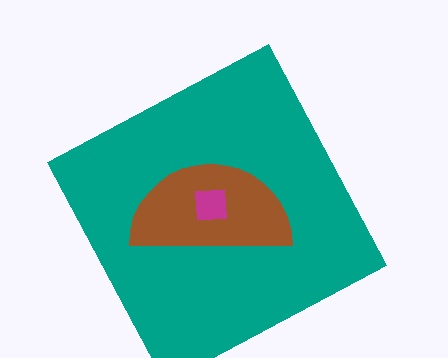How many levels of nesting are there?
3.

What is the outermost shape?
The teal square.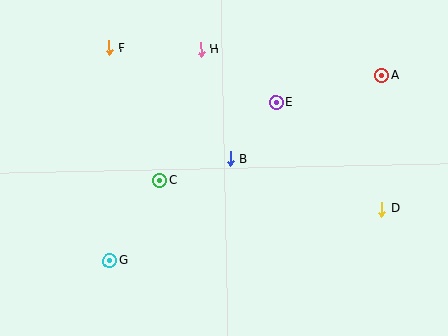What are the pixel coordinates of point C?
Point C is at (160, 181).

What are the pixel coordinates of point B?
Point B is at (230, 159).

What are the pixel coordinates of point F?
Point F is at (109, 48).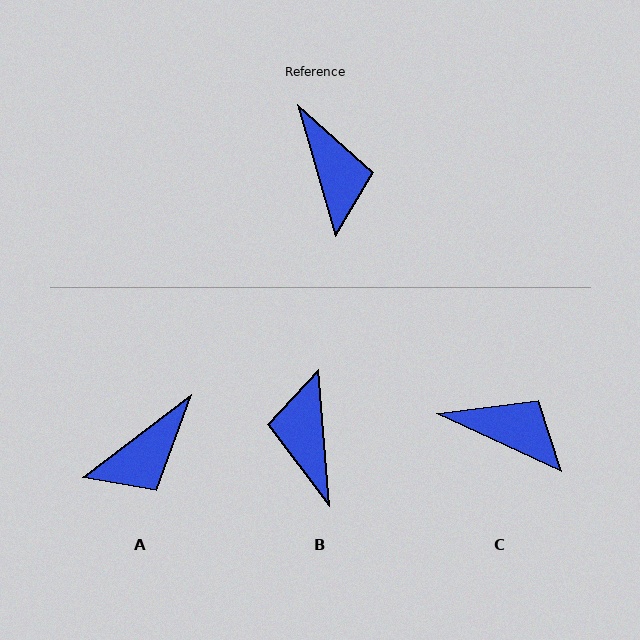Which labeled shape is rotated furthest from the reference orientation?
B, about 168 degrees away.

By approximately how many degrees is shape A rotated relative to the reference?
Approximately 69 degrees clockwise.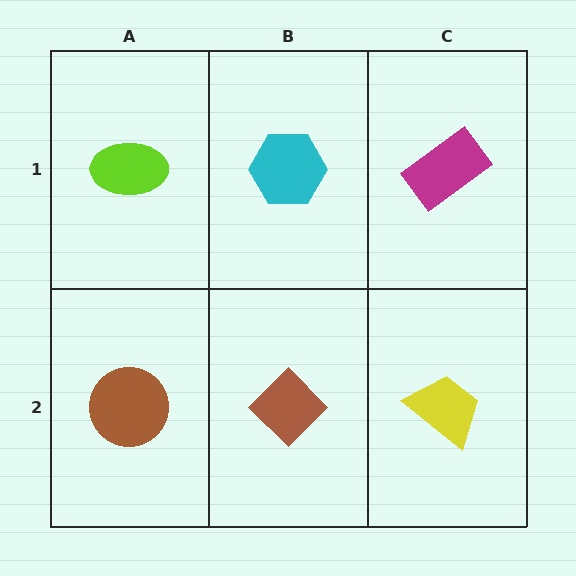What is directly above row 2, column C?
A magenta rectangle.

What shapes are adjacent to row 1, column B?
A brown diamond (row 2, column B), a lime ellipse (row 1, column A), a magenta rectangle (row 1, column C).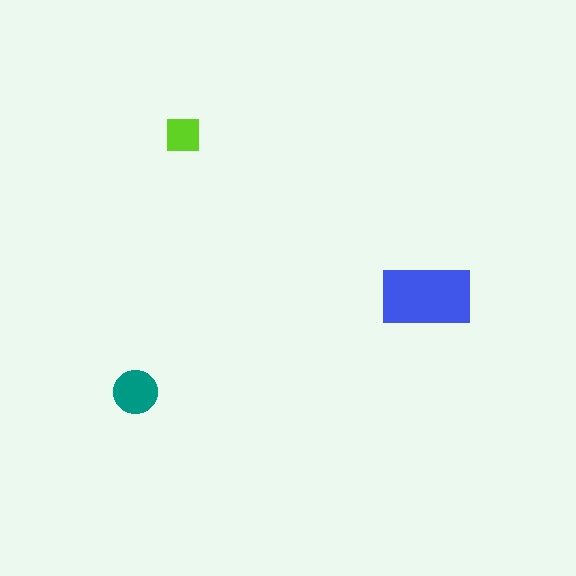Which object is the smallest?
The lime square.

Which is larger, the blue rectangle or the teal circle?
The blue rectangle.